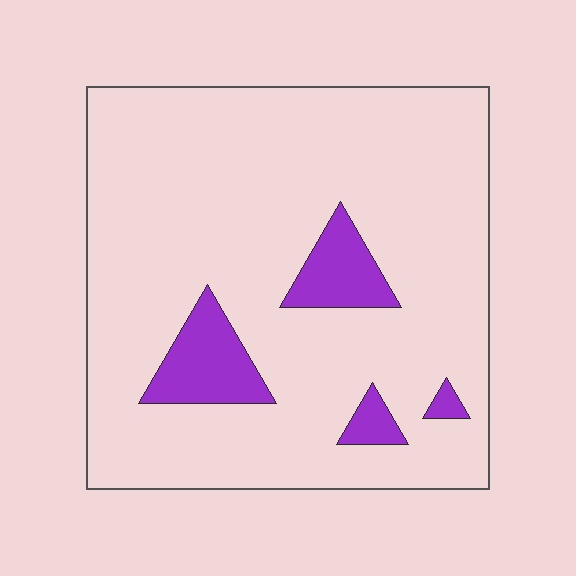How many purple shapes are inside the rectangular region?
4.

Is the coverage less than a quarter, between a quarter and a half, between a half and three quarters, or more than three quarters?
Less than a quarter.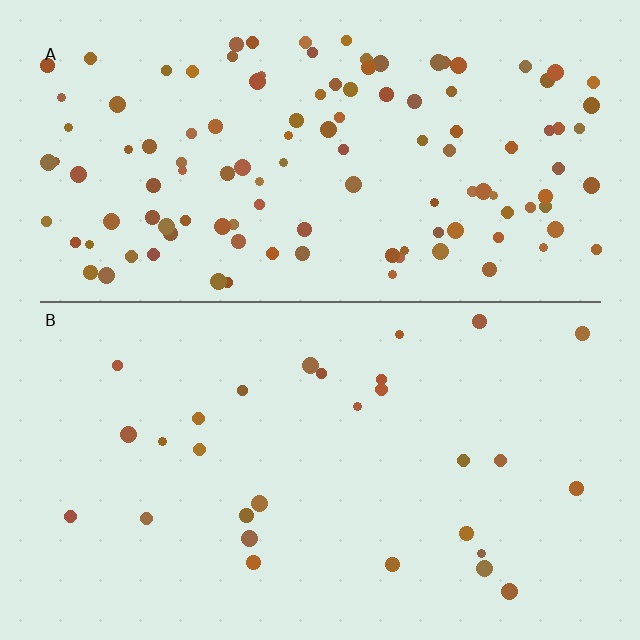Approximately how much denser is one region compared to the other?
Approximately 4.2× — region A over region B.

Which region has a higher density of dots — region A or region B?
A (the top).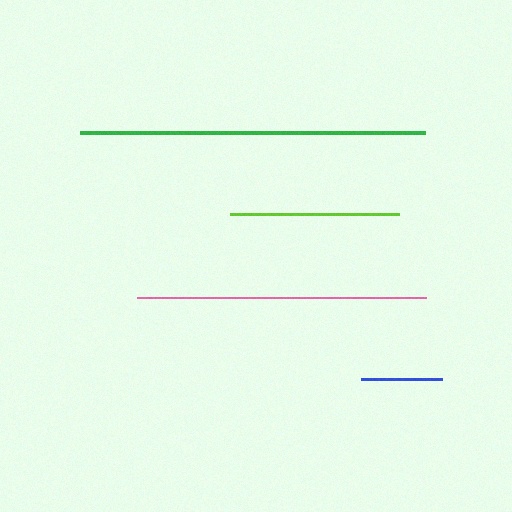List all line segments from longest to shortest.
From longest to shortest: green, pink, lime, blue.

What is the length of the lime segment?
The lime segment is approximately 169 pixels long.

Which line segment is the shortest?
The blue line is the shortest at approximately 81 pixels.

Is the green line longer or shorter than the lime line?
The green line is longer than the lime line.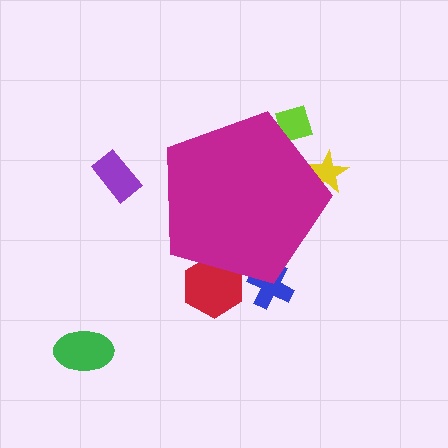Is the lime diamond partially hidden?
Yes, the lime diamond is partially hidden behind the magenta pentagon.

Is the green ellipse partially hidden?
No, the green ellipse is fully visible.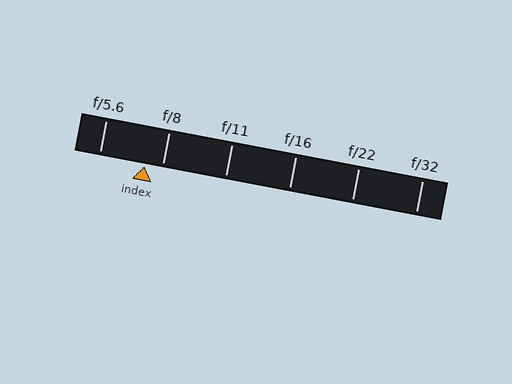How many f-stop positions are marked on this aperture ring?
There are 6 f-stop positions marked.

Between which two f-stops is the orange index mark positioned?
The index mark is between f/5.6 and f/8.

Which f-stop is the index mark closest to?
The index mark is closest to f/8.